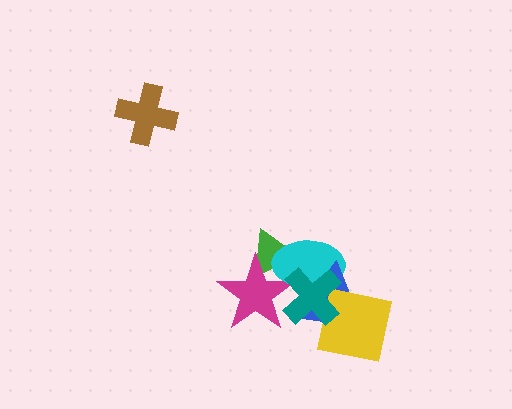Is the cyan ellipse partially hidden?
Yes, it is partially covered by another shape.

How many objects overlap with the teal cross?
4 objects overlap with the teal cross.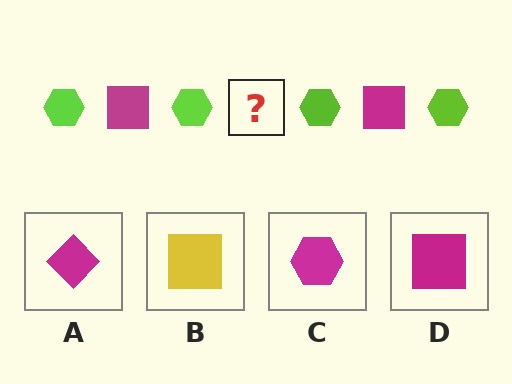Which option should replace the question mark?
Option D.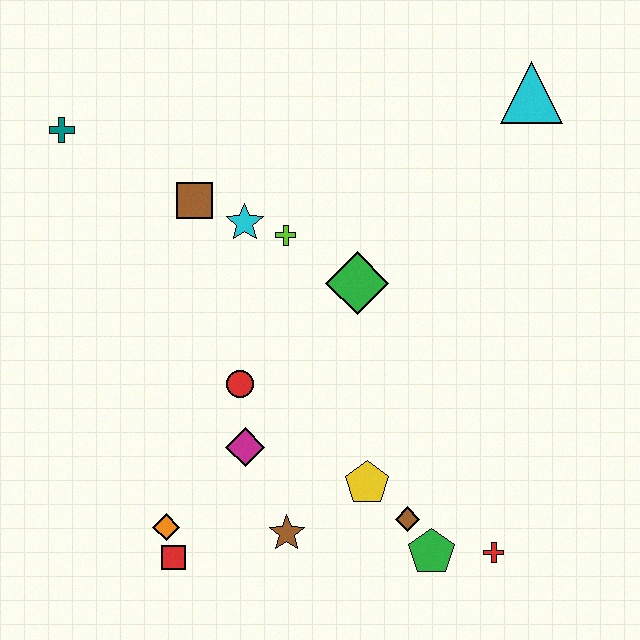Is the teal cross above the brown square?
Yes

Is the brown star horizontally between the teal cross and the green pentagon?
Yes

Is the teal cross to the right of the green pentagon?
No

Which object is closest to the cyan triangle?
The green diamond is closest to the cyan triangle.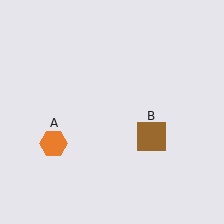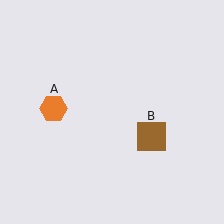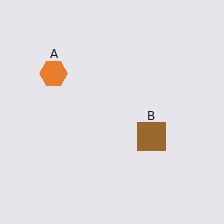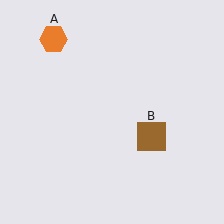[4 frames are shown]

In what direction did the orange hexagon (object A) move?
The orange hexagon (object A) moved up.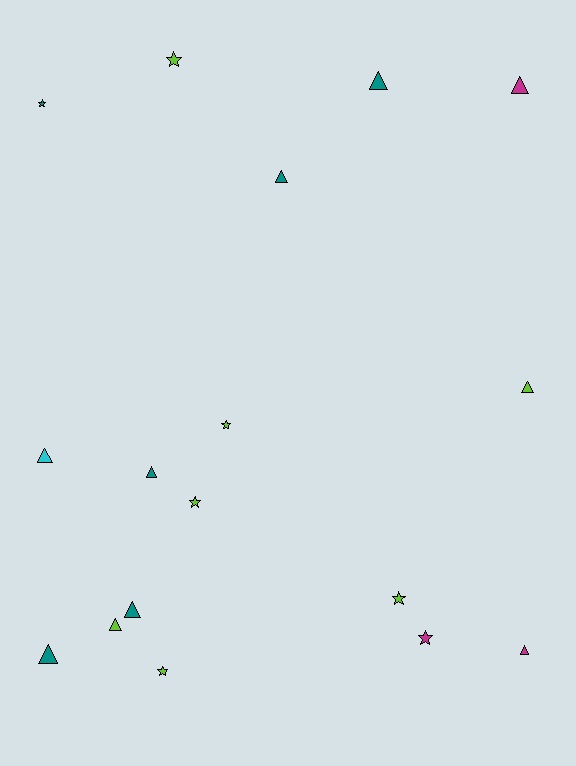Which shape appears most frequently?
Triangle, with 10 objects.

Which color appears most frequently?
Lime, with 7 objects.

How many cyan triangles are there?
There is 1 cyan triangle.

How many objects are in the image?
There are 17 objects.